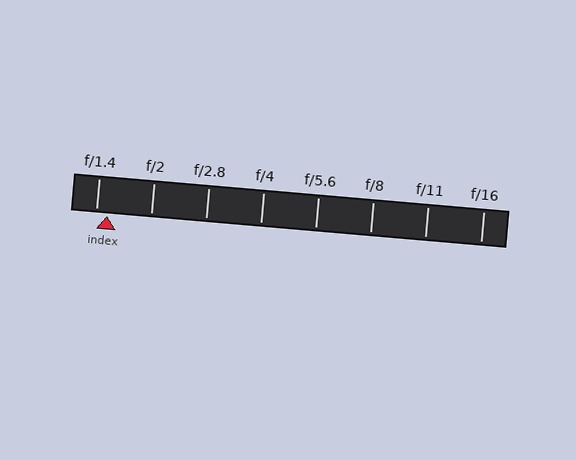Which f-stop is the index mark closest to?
The index mark is closest to f/1.4.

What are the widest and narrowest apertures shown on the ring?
The widest aperture shown is f/1.4 and the narrowest is f/16.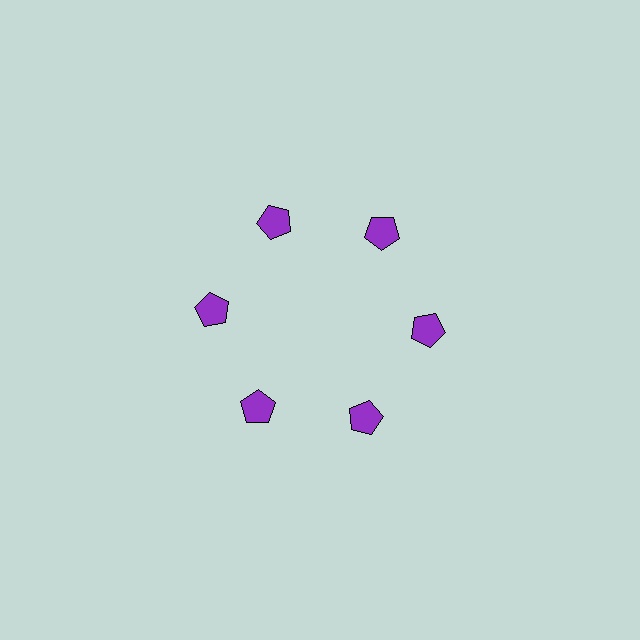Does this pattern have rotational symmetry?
Yes, this pattern has 6-fold rotational symmetry. It looks the same after rotating 60 degrees around the center.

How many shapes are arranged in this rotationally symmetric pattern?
There are 6 shapes, arranged in 6 groups of 1.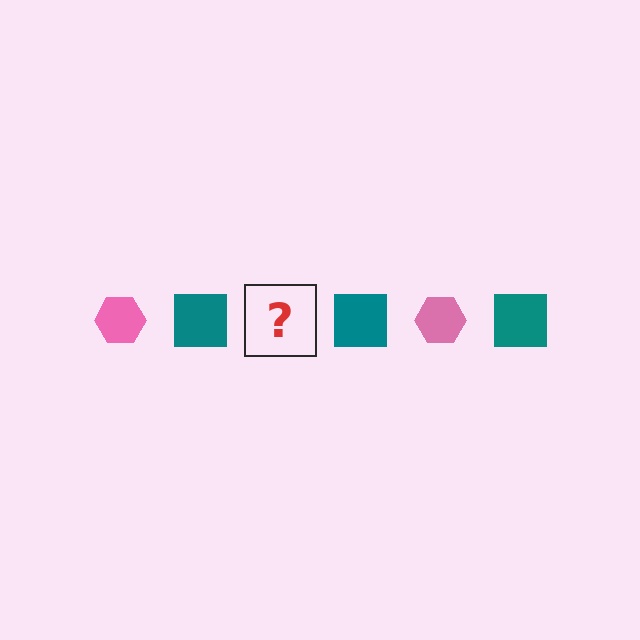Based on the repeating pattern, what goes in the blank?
The blank should be a pink hexagon.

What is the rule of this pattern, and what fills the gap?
The rule is that the pattern alternates between pink hexagon and teal square. The gap should be filled with a pink hexagon.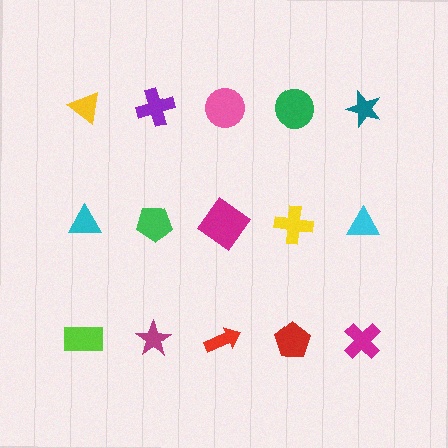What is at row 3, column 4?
A red pentagon.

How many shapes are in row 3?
5 shapes.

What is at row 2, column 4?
A yellow cross.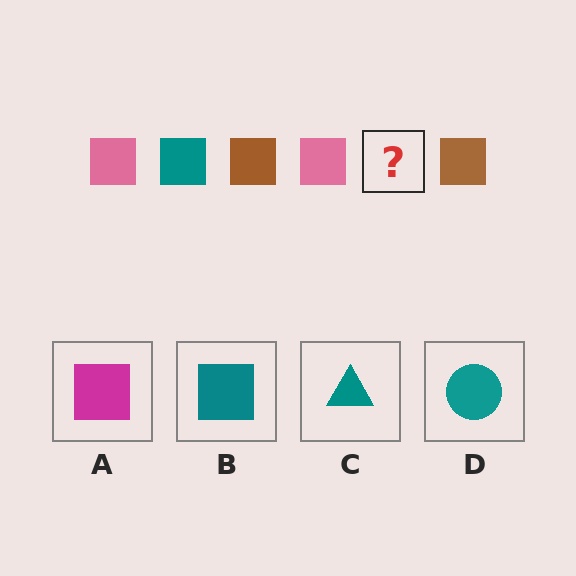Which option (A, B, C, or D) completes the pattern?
B.